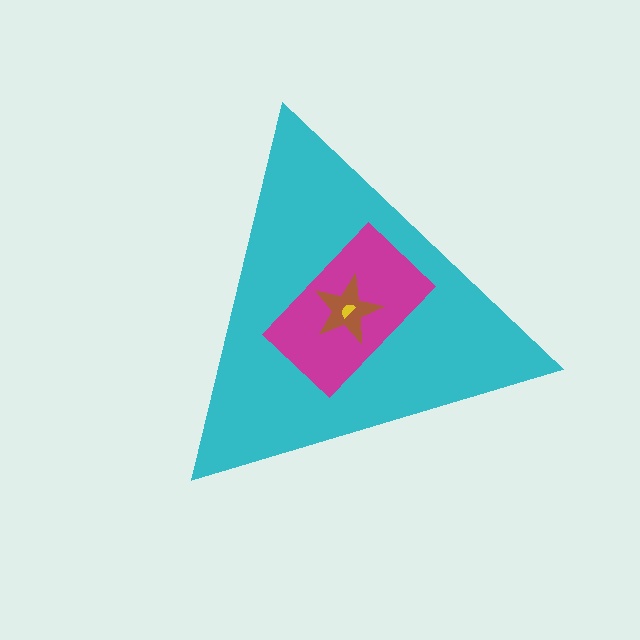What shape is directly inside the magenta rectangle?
The brown star.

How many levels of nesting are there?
4.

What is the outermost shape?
The cyan triangle.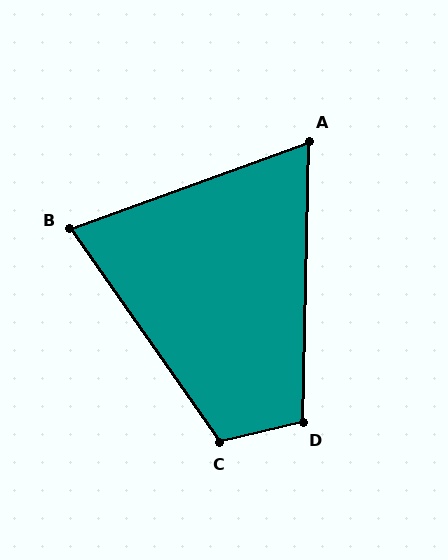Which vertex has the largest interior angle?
C, at approximately 111 degrees.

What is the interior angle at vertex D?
Approximately 105 degrees (obtuse).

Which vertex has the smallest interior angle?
A, at approximately 69 degrees.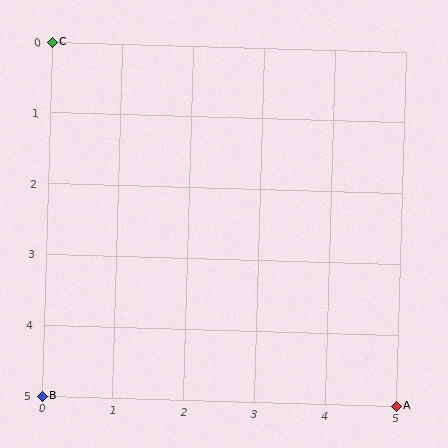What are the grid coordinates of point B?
Point B is at grid coordinates (0, 5).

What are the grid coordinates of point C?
Point C is at grid coordinates (0, 0).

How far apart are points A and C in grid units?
Points A and C are 5 columns and 5 rows apart (about 7.1 grid units diagonally).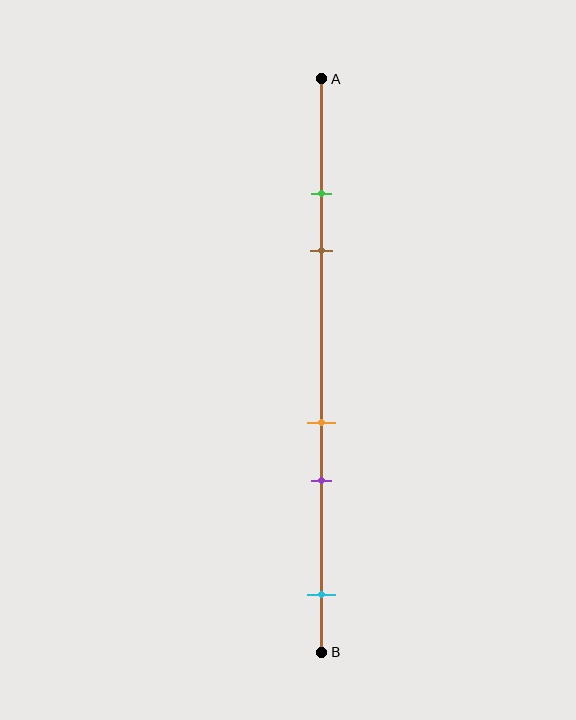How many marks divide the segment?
There are 5 marks dividing the segment.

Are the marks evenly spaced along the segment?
No, the marks are not evenly spaced.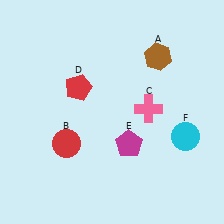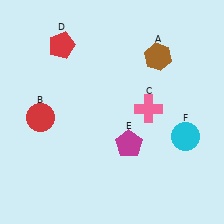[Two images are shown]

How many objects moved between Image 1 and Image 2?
2 objects moved between the two images.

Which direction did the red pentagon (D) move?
The red pentagon (D) moved up.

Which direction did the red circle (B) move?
The red circle (B) moved left.